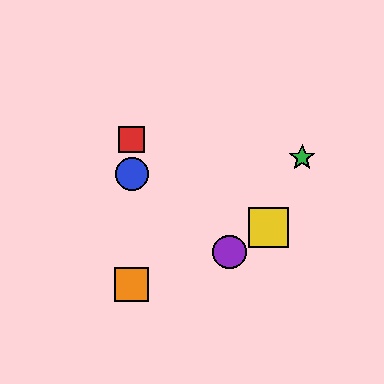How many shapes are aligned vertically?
3 shapes (the red square, the blue circle, the orange square) are aligned vertically.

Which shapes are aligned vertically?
The red square, the blue circle, the orange square are aligned vertically.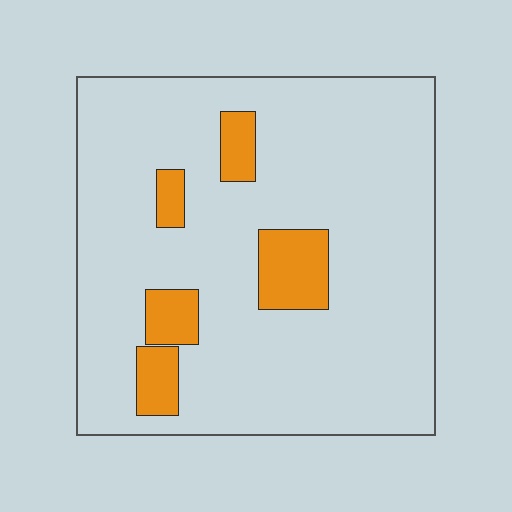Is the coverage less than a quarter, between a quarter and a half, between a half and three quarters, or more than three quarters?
Less than a quarter.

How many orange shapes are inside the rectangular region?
5.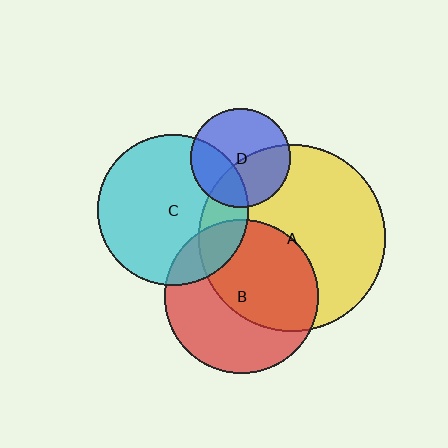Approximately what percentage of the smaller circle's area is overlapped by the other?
Approximately 20%.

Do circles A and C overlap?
Yes.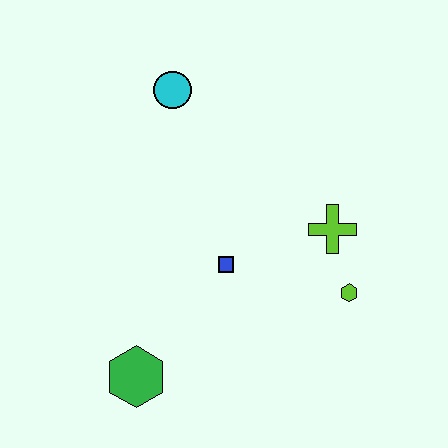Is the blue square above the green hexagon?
Yes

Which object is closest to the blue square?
The lime cross is closest to the blue square.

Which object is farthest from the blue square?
The cyan circle is farthest from the blue square.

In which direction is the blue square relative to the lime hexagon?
The blue square is to the left of the lime hexagon.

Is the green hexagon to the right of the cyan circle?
No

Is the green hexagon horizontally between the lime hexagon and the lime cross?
No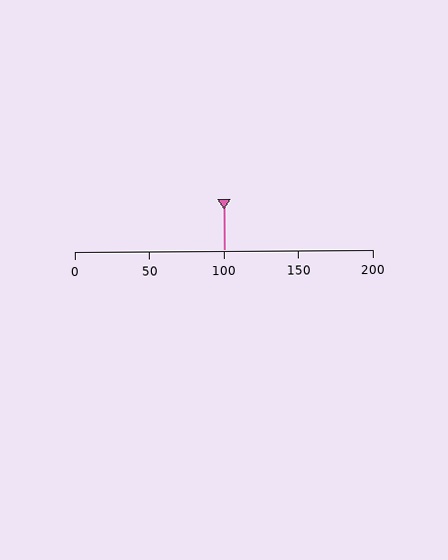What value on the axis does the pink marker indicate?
The marker indicates approximately 100.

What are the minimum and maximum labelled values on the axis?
The axis runs from 0 to 200.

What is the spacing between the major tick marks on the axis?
The major ticks are spaced 50 apart.